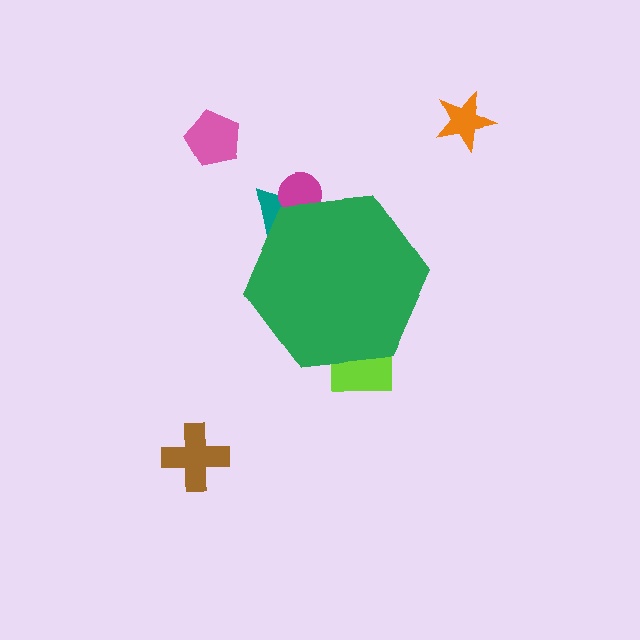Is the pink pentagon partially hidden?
No, the pink pentagon is fully visible.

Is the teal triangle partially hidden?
Yes, the teal triangle is partially hidden behind the green hexagon.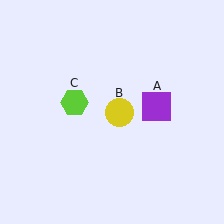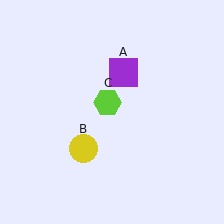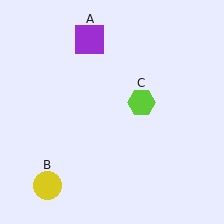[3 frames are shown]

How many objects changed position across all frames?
3 objects changed position: purple square (object A), yellow circle (object B), lime hexagon (object C).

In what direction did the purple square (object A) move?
The purple square (object A) moved up and to the left.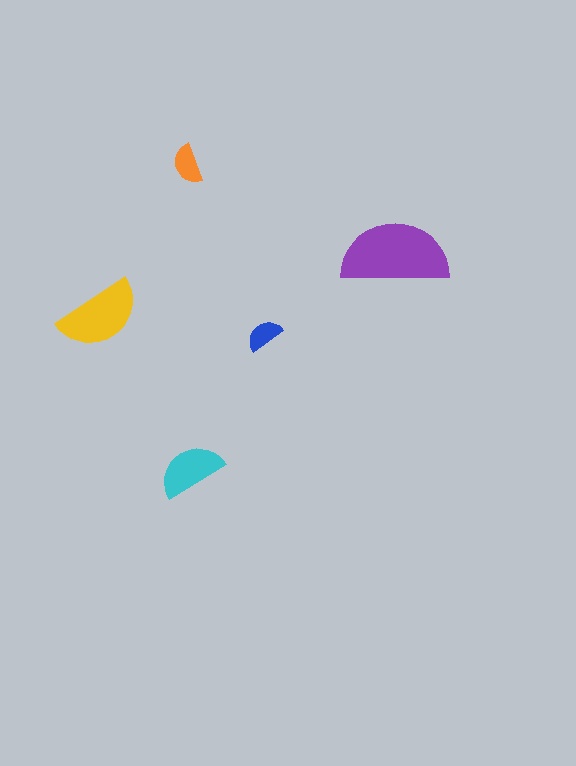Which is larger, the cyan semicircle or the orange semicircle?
The cyan one.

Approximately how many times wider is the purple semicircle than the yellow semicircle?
About 1.5 times wider.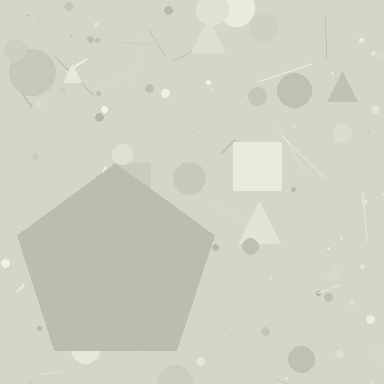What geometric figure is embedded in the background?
A pentagon is embedded in the background.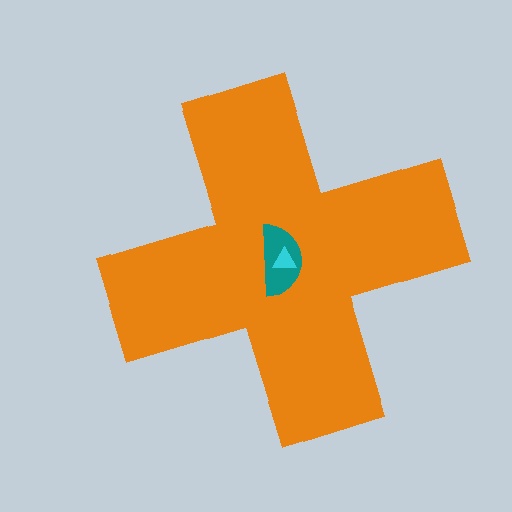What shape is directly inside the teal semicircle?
The cyan triangle.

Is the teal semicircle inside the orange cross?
Yes.